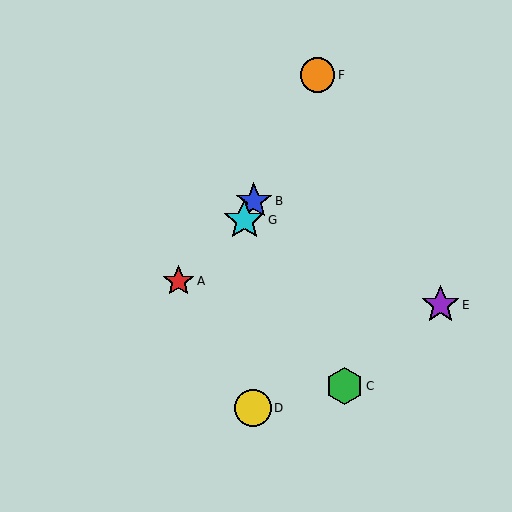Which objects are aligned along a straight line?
Objects B, F, G are aligned along a straight line.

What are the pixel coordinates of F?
Object F is at (318, 75).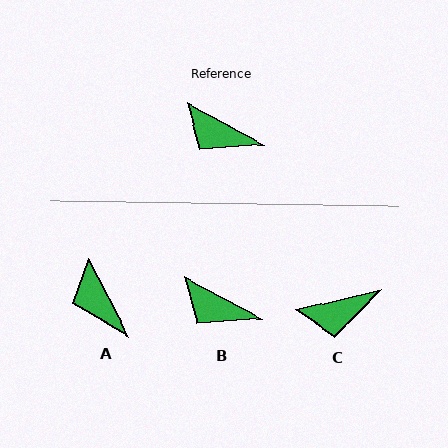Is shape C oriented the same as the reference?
No, it is off by about 42 degrees.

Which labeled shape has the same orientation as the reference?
B.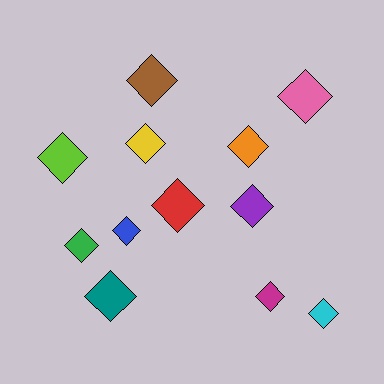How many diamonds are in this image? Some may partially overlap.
There are 12 diamonds.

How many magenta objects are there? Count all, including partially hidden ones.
There is 1 magenta object.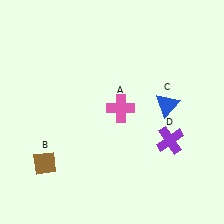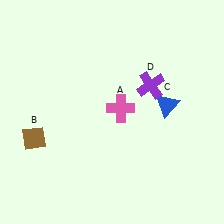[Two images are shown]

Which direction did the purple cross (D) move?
The purple cross (D) moved up.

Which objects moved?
The objects that moved are: the brown diamond (B), the purple cross (D).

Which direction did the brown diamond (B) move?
The brown diamond (B) moved up.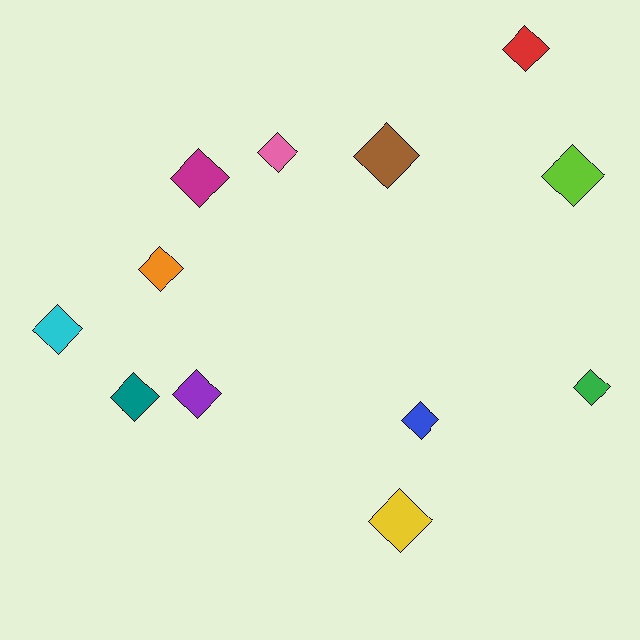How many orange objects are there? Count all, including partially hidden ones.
There is 1 orange object.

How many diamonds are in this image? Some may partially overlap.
There are 12 diamonds.